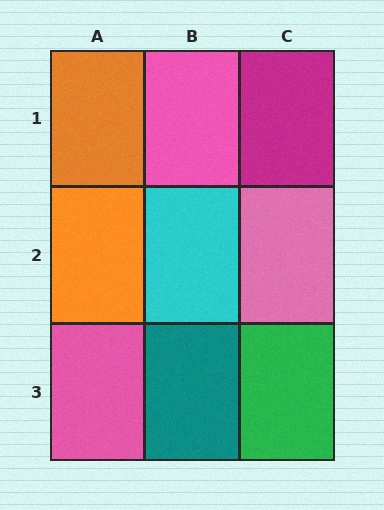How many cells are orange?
2 cells are orange.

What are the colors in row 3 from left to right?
Pink, teal, green.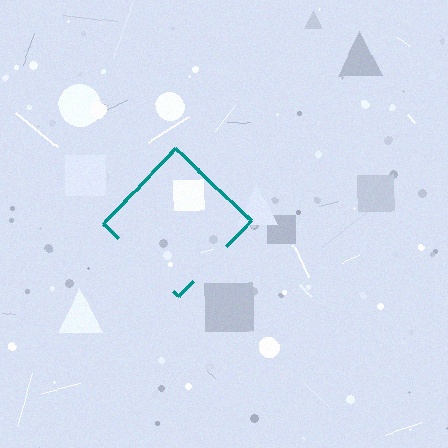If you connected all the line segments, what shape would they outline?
They would outline a diamond.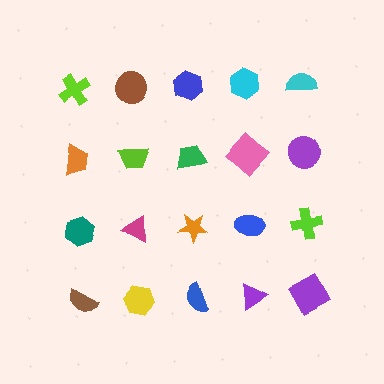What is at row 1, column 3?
A blue hexagon.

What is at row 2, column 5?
A purple circle.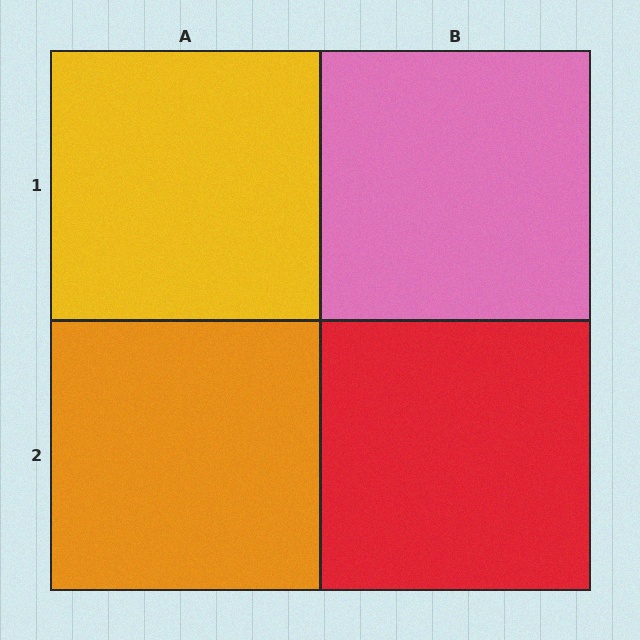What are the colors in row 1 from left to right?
Yellow, pink.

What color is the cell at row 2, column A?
Orange.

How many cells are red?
1 cell is red.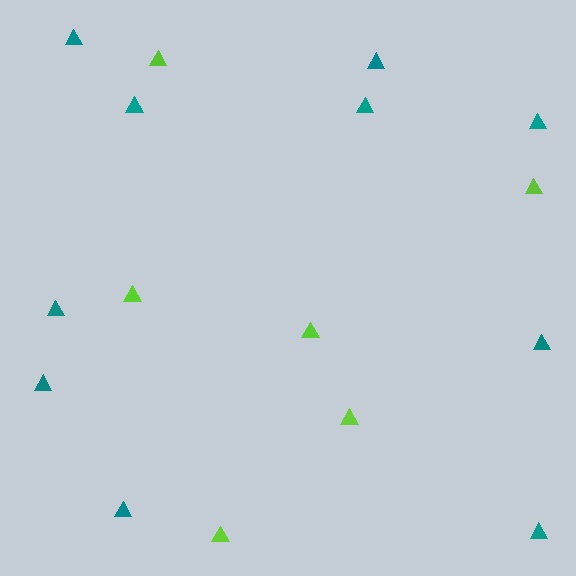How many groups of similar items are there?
There are 2 groups: one group of teal triangles (10) and one group of lime triangles (6).